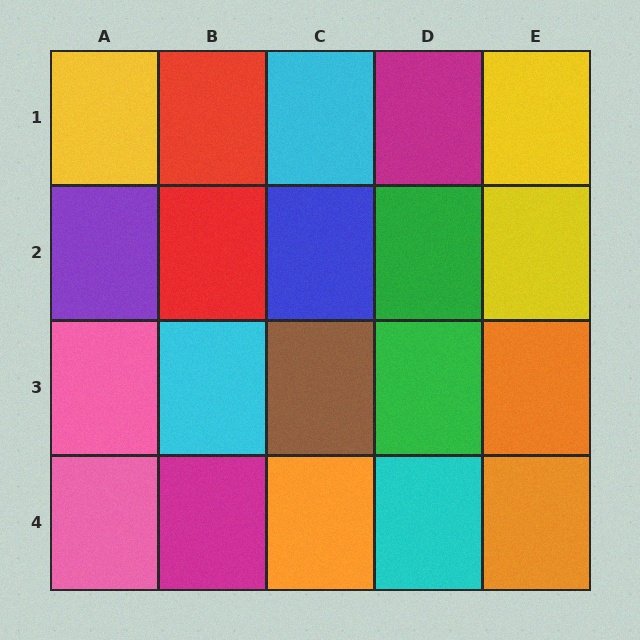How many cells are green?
2 cells are green.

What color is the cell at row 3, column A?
Pink.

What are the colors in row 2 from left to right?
Purple, red, blue, green, yellow.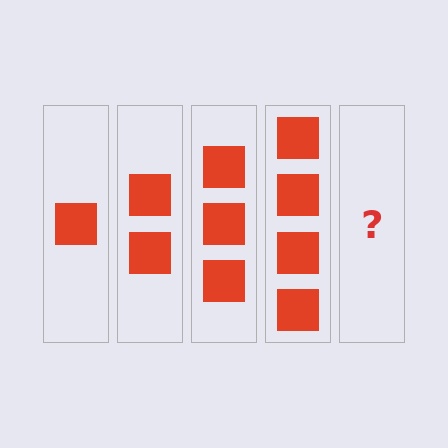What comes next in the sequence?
The next element should be 5 squares.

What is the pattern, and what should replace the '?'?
The pattern is that each step adds one more square. The '?' should be 5 squares.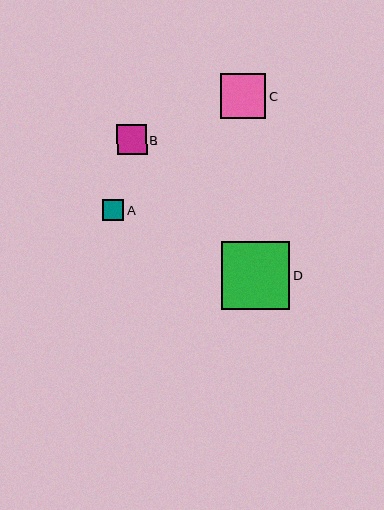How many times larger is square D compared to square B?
Square D is approximately 2.3 times the size of square B.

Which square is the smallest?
Square A is the smallest with a size of approximately 22 pixels.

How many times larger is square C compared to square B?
Square C is approximately 1.5 times the size of square B.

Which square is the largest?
Square D is the largest with a size of approximately 68 pixels.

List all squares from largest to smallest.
From largest to smallest: D, C, B, A.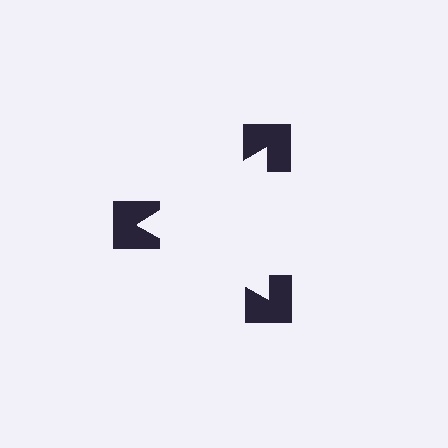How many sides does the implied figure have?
3 sides.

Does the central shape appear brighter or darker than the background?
It typically appears slightly brighter than the background, even though no actual brightness change is drawn.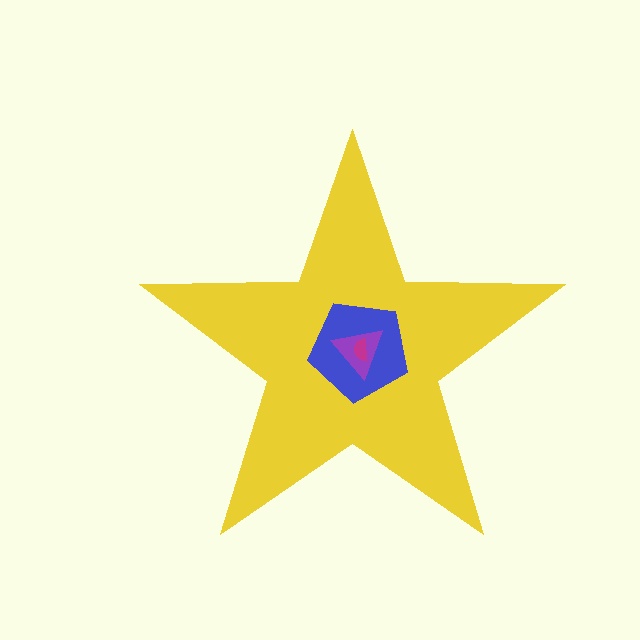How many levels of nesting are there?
4.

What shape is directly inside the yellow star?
The blue pentagon.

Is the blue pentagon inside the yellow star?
Yes.